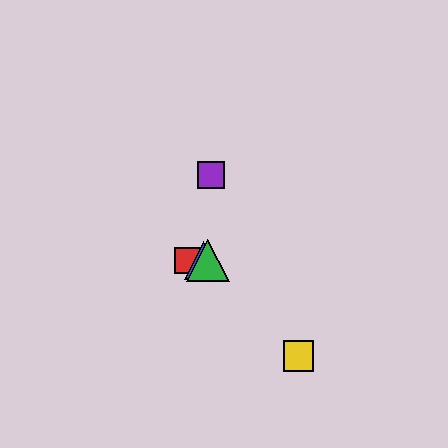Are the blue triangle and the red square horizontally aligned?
Yes, both are at y≈260.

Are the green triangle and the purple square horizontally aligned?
No, the green triangle is at y≈260 and the purple square is at y≈175.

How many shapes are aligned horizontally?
3 shapes (the red square, the blue triangle, the green triangle) are aligned horizontally.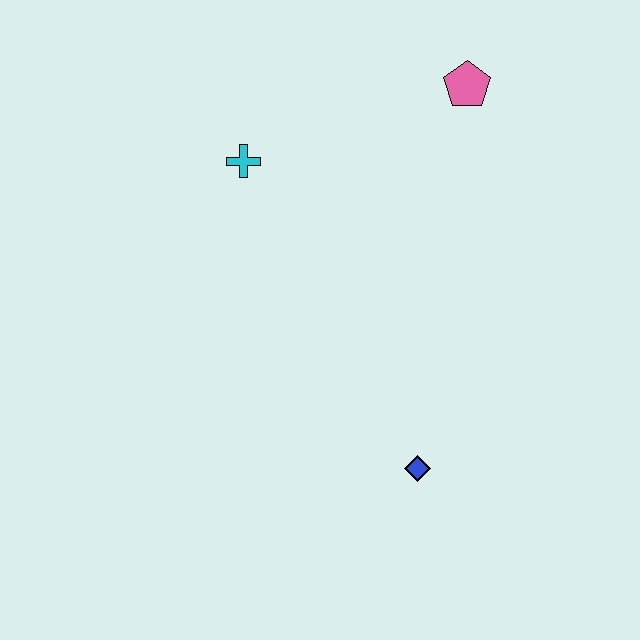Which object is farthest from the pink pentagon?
The blue diamond is farthest from the pink pentagon.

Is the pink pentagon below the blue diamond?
No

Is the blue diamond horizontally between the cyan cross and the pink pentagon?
Yes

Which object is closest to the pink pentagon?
The cyan cross is closest to the pink pentagon.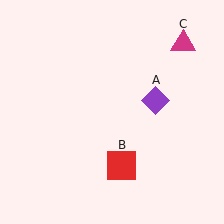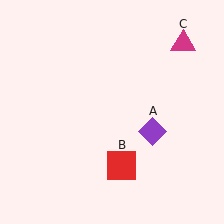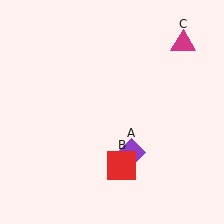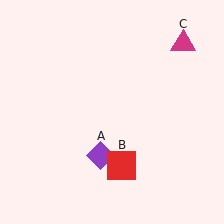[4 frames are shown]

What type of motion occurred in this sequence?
The purple diamond (object A) rotated clockwise around the center of the scene.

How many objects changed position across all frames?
1 object changed position: purple diamond (object A).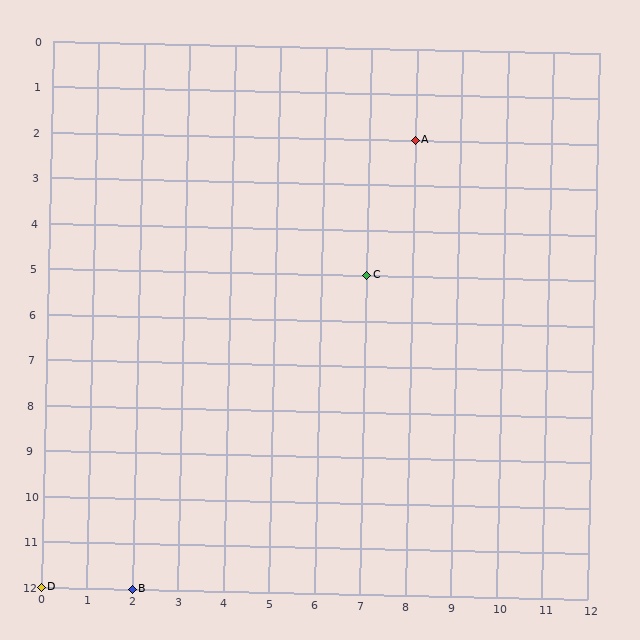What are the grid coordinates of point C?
Point C is at grid coordinates (7, 5).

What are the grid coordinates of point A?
Point A is at grid coordinates (8, 2).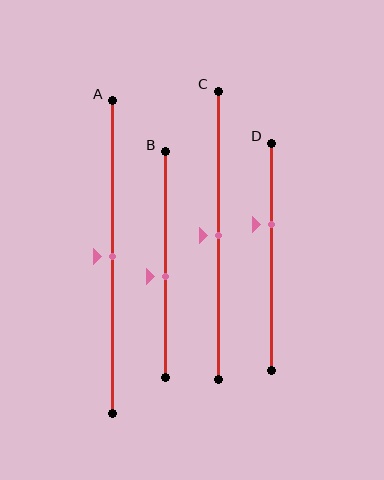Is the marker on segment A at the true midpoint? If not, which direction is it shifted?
Yes, the marker on segment A is at the true midpoint.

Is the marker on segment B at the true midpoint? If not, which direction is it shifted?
No, the marker on segment B is shifted downward by about 5% of the segment length.